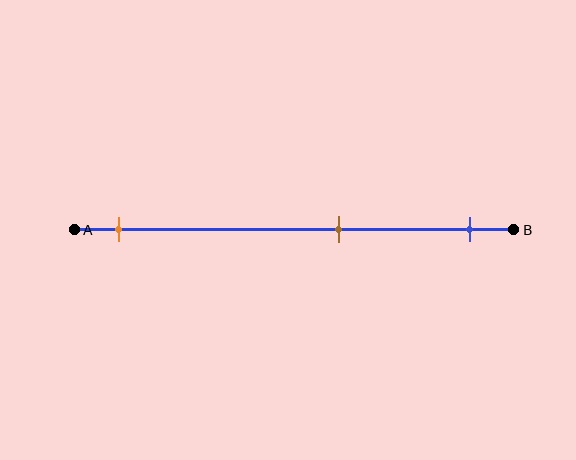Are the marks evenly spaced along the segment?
No, the marks are not evenly spaced.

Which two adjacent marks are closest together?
The brown and blue marks are the closest adjacent pair.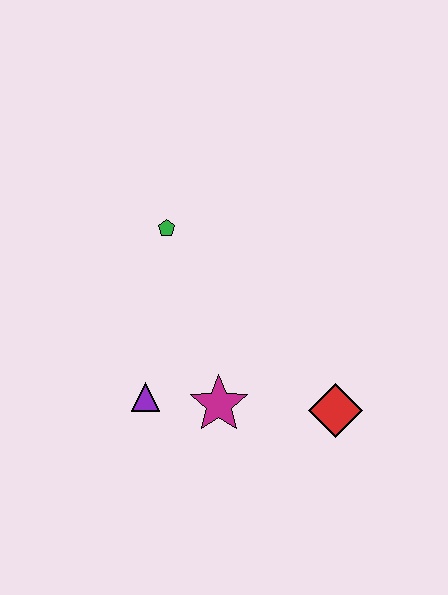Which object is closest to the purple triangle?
The magenta star is closest to the purple triangle.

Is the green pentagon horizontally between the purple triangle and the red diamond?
Yes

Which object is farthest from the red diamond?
The green pentagon is farthest from the red diamond.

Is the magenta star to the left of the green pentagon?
No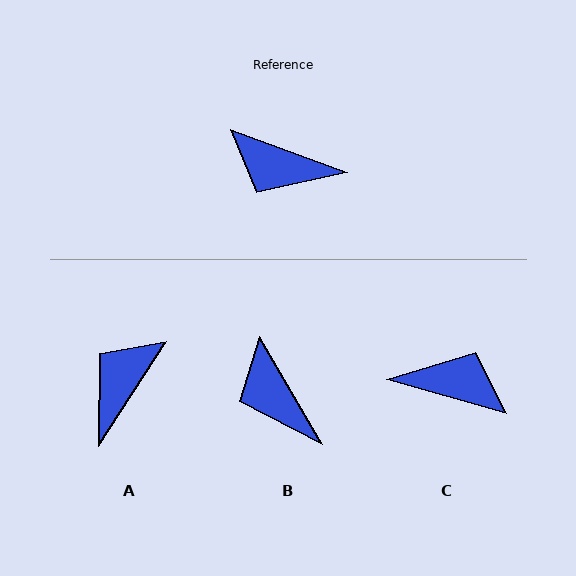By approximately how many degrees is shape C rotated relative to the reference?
Approximately 176 degrees clockwise.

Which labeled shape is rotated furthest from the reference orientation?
C, about 176 degrees away.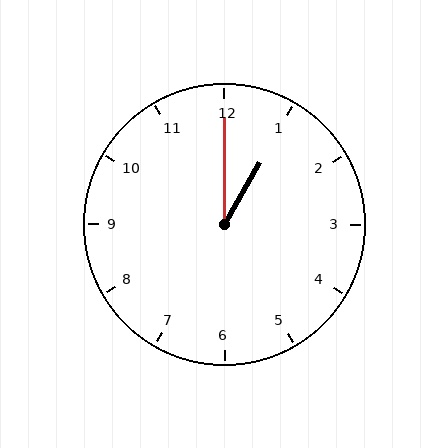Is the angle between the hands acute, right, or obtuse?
It is acute.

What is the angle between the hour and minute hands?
Approximately 30 degrees.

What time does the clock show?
1:00.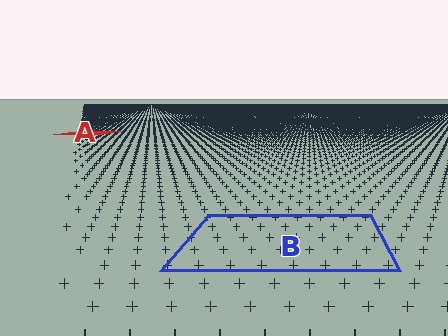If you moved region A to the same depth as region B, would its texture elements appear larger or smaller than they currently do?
They would appear larger. At a closer depth, the same texture elements are projected at a bigger on-screen size.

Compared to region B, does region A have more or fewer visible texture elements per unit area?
Region A has more texture elements per unit area — they are packed more densely because it is farther away.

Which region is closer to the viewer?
Region B is closer. The texture elements there are larger and more spread out.